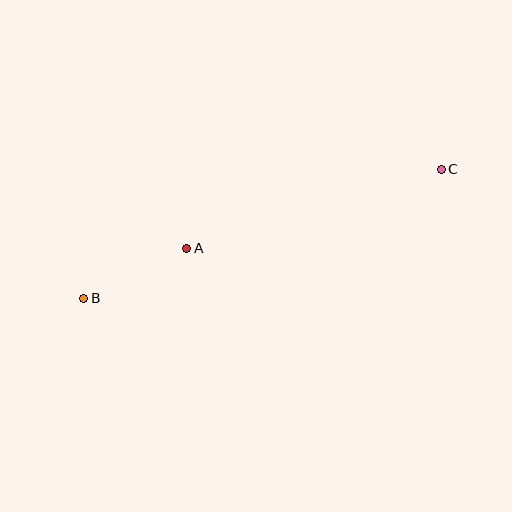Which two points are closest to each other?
Points A and B are closest to each other.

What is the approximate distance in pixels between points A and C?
The distance between A and C is approximately 266 pixels.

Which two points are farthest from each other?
Points B and C are farthest from each other.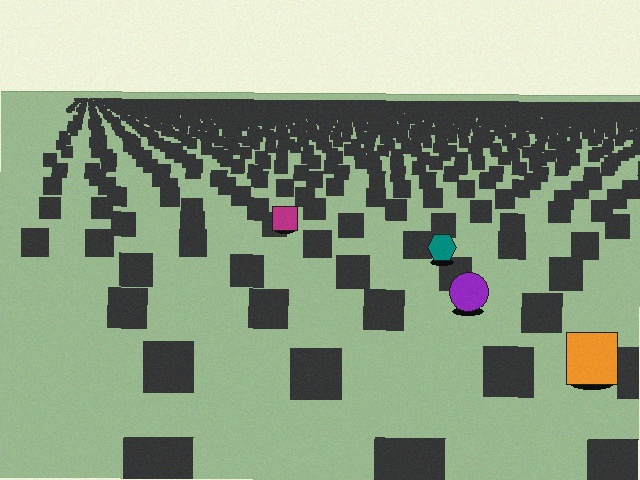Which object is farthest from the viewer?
The magenta square is farthest from the viewer. It appears smaller and the ground texture around it is denser.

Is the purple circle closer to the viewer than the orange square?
No. The orange square is closer — you can tell from the texture gradient: the ground texture is coarser near it.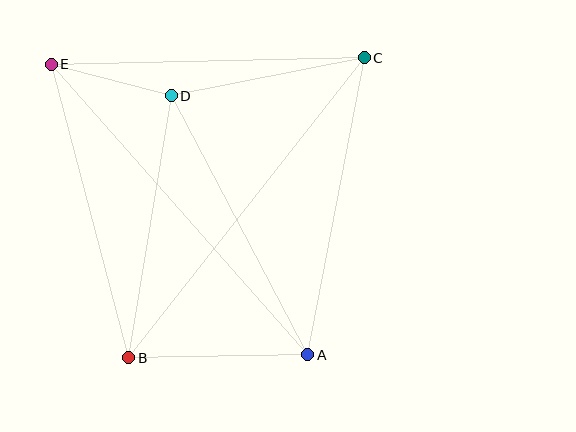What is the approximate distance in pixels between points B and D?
The distance between B and D is approximately 266 pixels.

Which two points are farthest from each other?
Points A and E are farthest from each other.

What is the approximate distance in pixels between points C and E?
The distance between C and E is approximately 313 pixels.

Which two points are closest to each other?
Points D and E are closest to each other.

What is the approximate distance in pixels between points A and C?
The distance between A and C is approximately 302 pixels.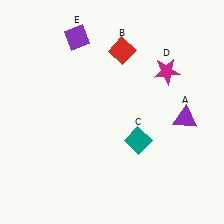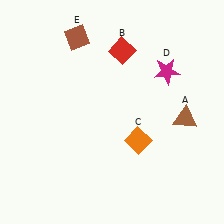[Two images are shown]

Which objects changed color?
A changed from purple to brown. C changed from teal to orange. E changed from purple to brown.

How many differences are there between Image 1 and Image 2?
There are 3 differences between the two images.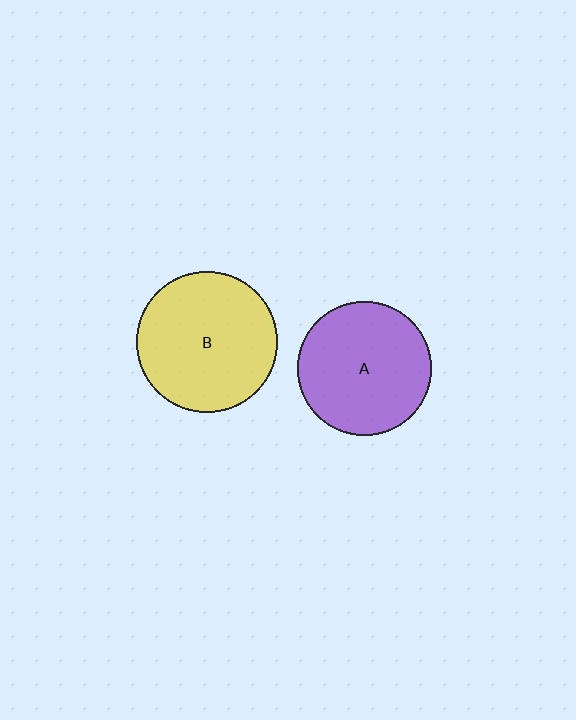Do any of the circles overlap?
No, none of the circles overlap.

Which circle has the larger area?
Circle B (yellow).